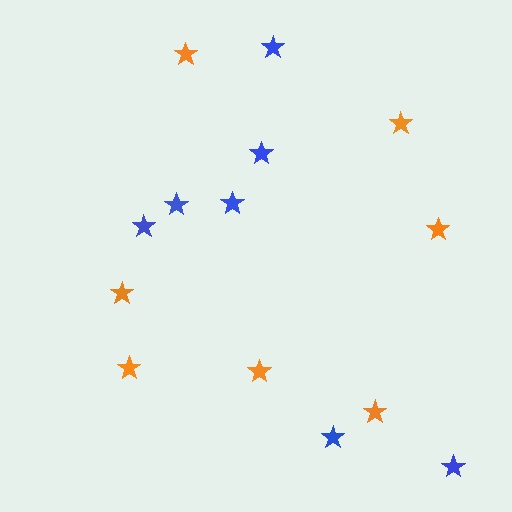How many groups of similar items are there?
There are 2 groups: one group of blue stars (7) and one group of orange stars (7).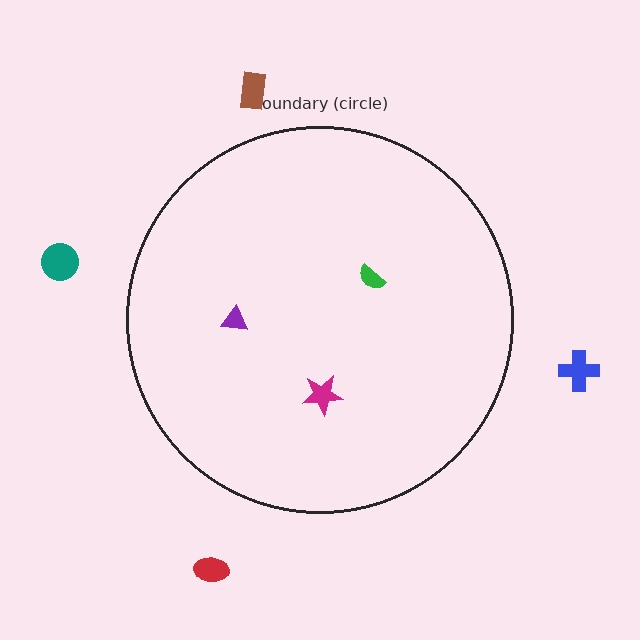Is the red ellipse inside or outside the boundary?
Outside.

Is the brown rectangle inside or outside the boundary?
Outside.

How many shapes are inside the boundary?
3 inside, 4 outside.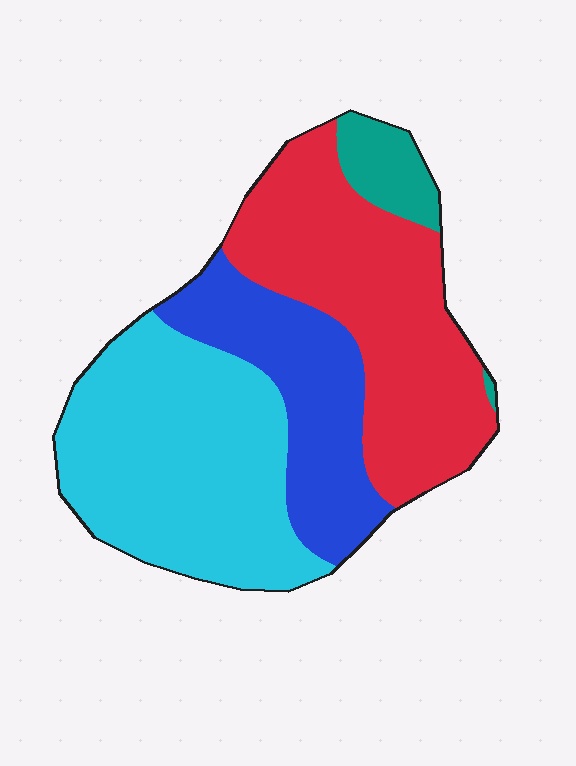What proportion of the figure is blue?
Blue takes up about one fifth (1/5) of the figure.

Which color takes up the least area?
Teal, at roughly 5%.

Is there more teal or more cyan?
Cyan.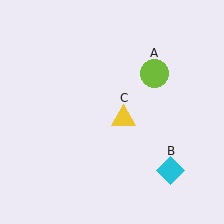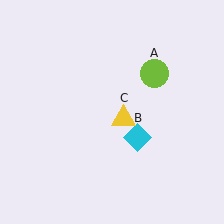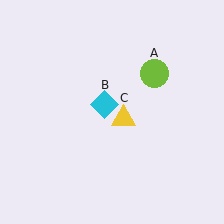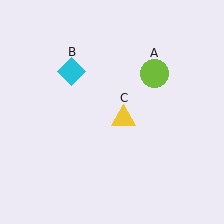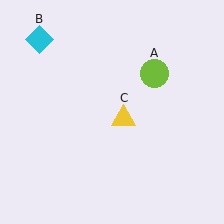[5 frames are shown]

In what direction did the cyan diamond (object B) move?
The cyan diamond (object B) moved up and to the left.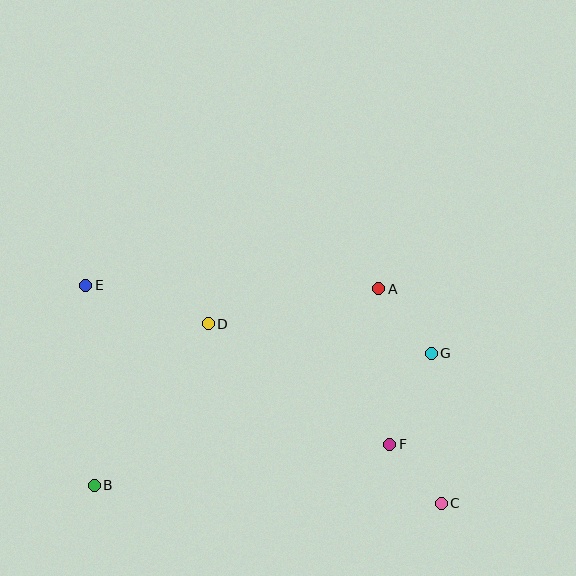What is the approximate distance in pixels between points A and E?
The distance between A and E is approximately 293 pixels.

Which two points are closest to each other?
Points C and F are closest to each other.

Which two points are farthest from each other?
Points C and E are farthest from each other.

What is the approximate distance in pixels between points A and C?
The distance between A and C is approximately 223 pixels.